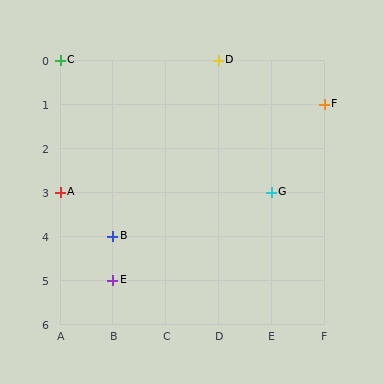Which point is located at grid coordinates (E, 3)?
Point G is at (E, 3).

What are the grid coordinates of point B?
Point B is at grid coordinates (B, 4).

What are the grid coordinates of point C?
Point C is at grid coordinates (A, 0).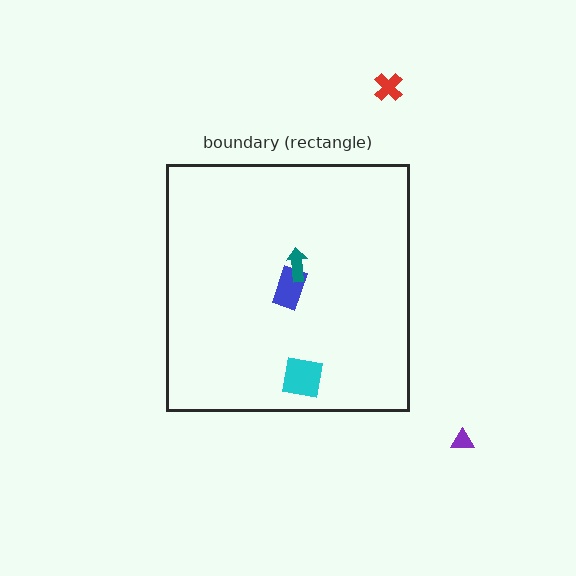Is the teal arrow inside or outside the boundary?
Inside.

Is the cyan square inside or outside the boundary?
Inside.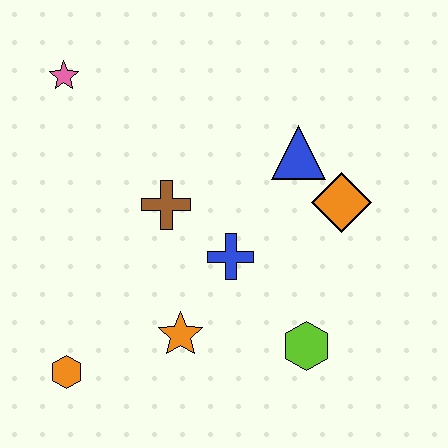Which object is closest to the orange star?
The blue cross is closest to the orange star.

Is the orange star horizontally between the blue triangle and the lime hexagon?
No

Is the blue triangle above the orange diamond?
Yes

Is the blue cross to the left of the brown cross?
No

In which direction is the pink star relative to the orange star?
The pink star is above the orange star.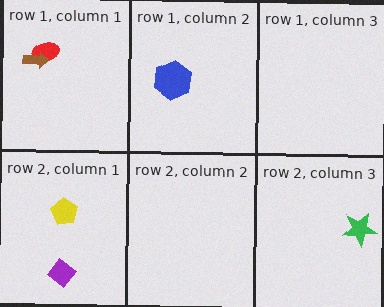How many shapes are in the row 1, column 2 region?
1.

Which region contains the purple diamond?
The row 2, column 1 region.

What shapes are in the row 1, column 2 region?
The blue hexagon.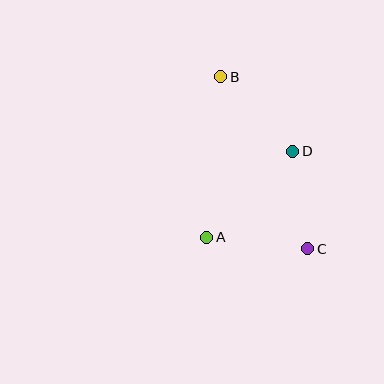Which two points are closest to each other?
Points C and D are closest to each other.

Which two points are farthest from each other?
Points B and C are farthest from each other.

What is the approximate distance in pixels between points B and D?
The distance between B and D is approximately 104 pixels.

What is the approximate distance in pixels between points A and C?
The distance between A and C is approximately 102 pixels.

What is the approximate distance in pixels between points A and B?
The distance between A and B is approximately 161 pixels.